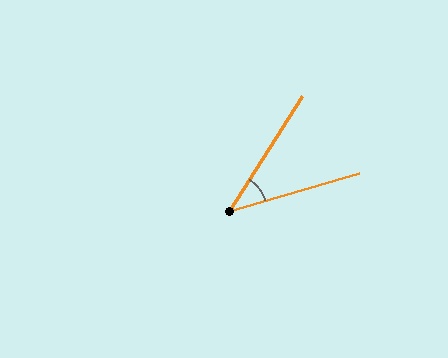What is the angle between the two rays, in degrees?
Approximately 41 degrees.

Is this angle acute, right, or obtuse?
It is acute.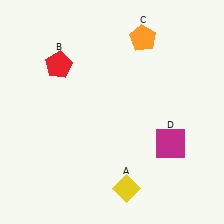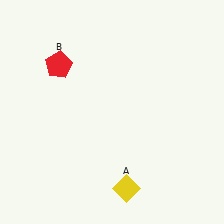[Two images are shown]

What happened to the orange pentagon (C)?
The orange pentagon (C) was removed in Image 2. It was in the top-right area of Image 1.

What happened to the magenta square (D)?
The magenta square (D) was removed in Image 2. It was in the bottom-right area of Image 1.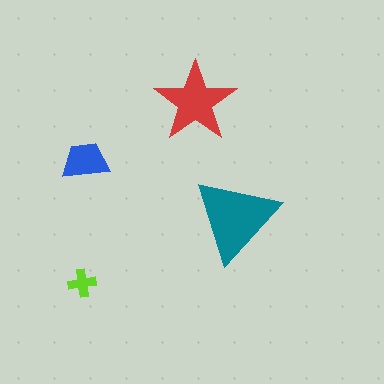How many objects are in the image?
There are 4 objects in the image.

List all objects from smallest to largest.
The lime cross, the blue trapezoid, the red star, the teal triangle.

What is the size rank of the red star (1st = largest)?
2nd.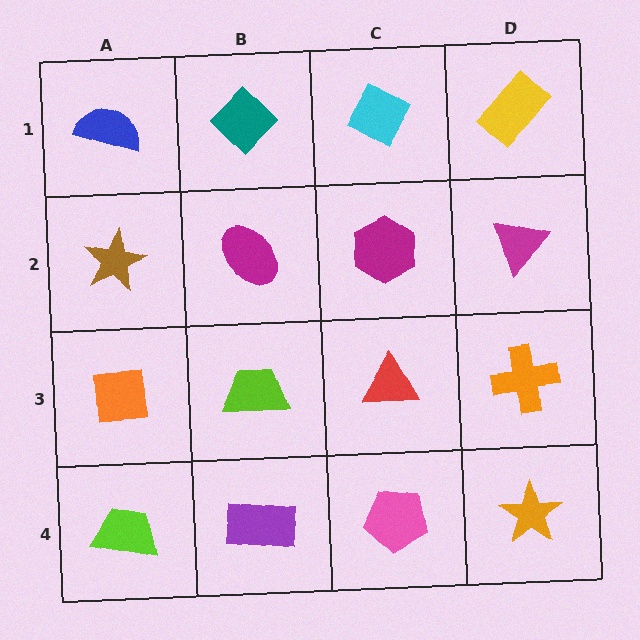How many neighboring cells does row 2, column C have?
4.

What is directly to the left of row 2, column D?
A magenta hexagon.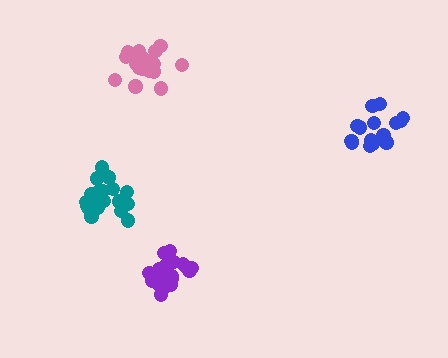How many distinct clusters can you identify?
There are 4 distinct clusters.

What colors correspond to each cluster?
The clusters are colored: pink, purple, teal, blue.